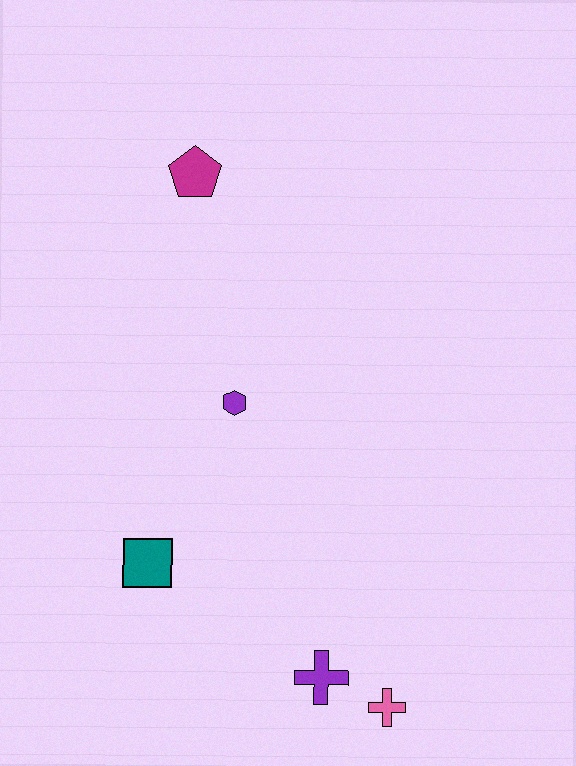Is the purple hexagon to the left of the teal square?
No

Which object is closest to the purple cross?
The pink cross is closest to the purple cross.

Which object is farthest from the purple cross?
The magenta pentagon is farthest from the purple cross.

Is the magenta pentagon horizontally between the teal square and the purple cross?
Yes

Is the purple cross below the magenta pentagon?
Yes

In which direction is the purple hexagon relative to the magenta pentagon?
The purple hexagon is below the magenta pentagon.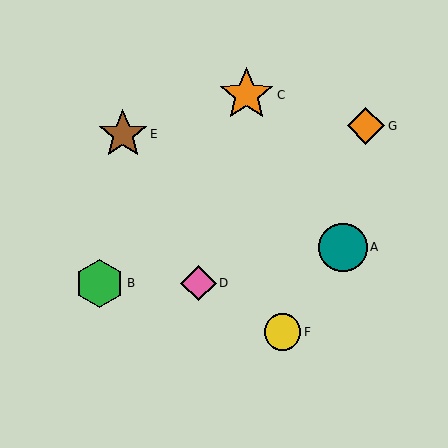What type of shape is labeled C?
Shape C is an orange star.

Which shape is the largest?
The orange star (labeled C) is the largest.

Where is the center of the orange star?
The center of the orange star is at (246, 95).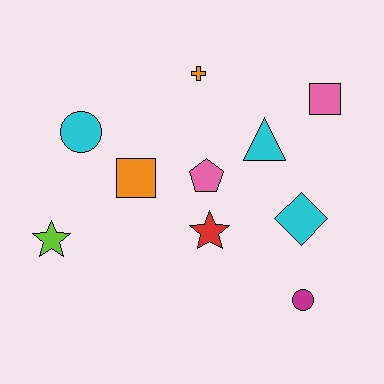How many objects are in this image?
There are 10 objects.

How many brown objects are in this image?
There are no brown objects.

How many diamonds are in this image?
There is 1 diamond.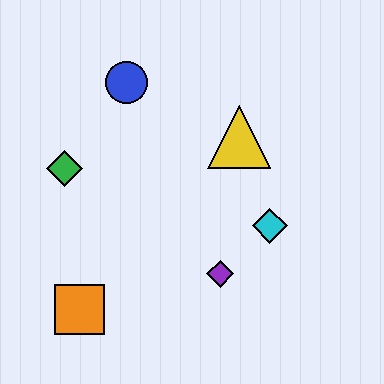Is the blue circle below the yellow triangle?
No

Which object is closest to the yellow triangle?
The cyan diamond is closest to the yellow triangle.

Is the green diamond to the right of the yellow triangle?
No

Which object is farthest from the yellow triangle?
The orange square is farthest from the yellow triangle.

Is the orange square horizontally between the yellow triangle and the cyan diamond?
No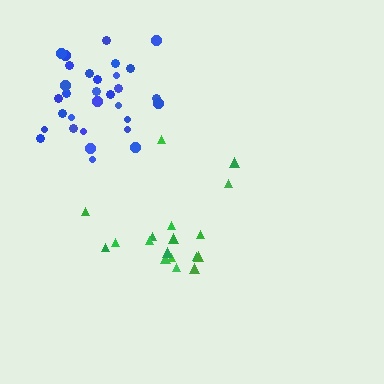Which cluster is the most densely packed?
Blue.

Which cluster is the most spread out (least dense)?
Green.